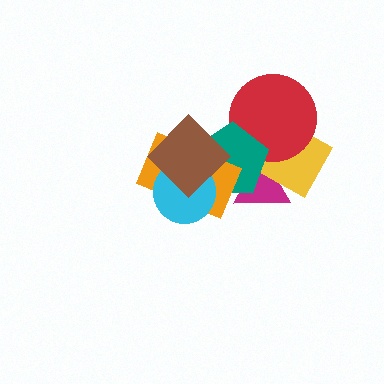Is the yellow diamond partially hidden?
Yes, it is partially covered by another shape.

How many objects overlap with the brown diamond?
3 objects overlap with the brown diamond.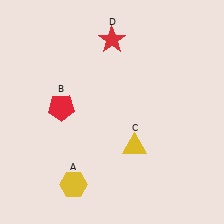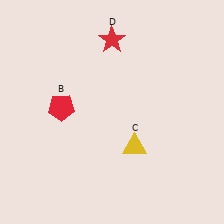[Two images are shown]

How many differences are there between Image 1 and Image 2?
There is 1 difference between the two images.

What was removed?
The yellow hexagon (A) was removed in Image 2.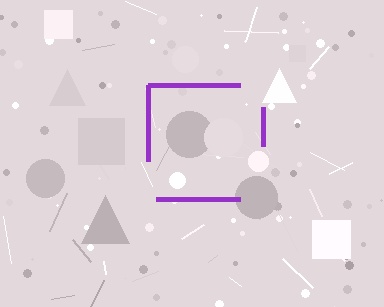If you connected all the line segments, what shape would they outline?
They would outline a square.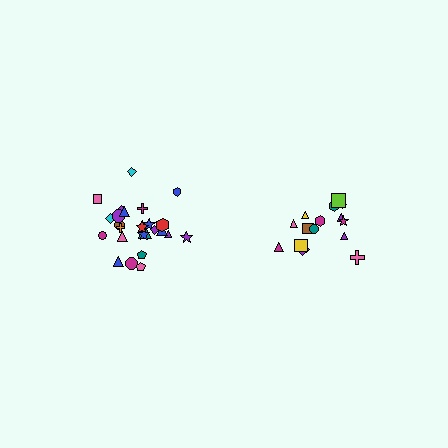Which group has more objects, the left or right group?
The left group.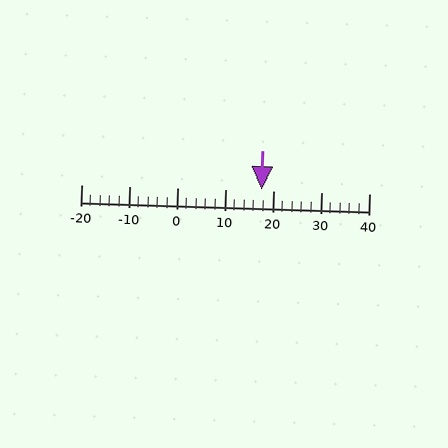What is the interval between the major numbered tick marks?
The major tick marks are spaced 10 units apart.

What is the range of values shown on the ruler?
The ruler shows values from -20 to 40.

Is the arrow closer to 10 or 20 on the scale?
The arrow is closer to 20.